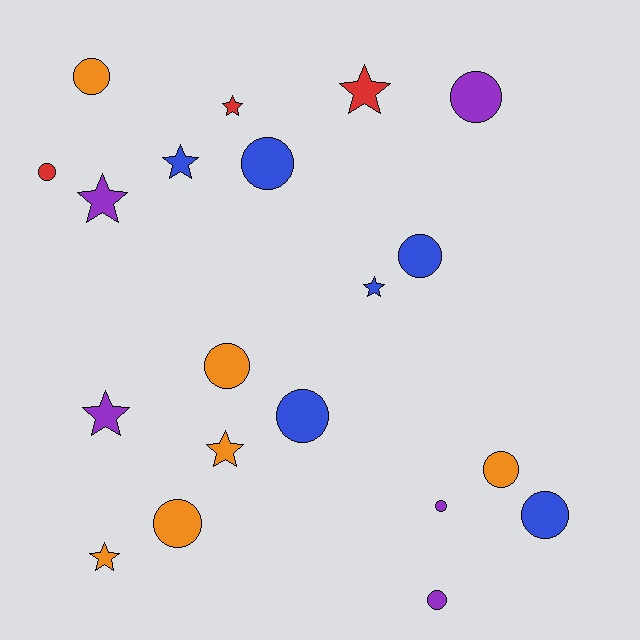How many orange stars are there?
There are 2 orange stars.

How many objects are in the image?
There are 20 objects.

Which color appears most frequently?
Orange, with 6 objects.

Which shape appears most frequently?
Circle, with 12 objects.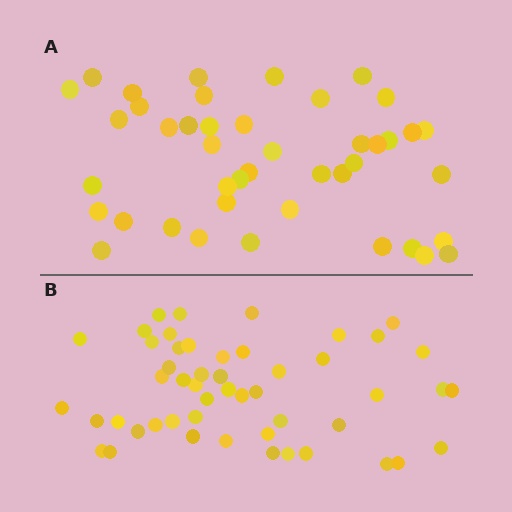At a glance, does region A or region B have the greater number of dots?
Region B (the bottom region) has more dots.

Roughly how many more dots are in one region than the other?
Region B has roughly 8 or so more dots than region A.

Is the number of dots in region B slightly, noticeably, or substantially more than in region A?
Region B has only slightly more — the two regions are fairly close. The ratio is roughly 1.2 to 1.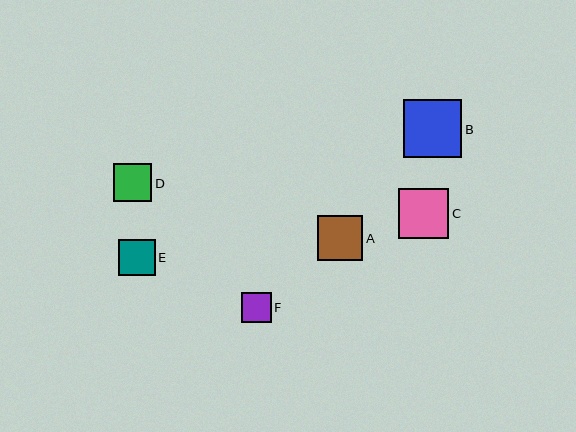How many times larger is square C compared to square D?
Square C is approximately 1.3 times the size of square D.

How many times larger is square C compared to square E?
Square C is approximately 1.4 times the size of square E.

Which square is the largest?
Square B is the largest with a size of approximately 59 pixels.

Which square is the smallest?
Square F is the smallest with a size of approximately 30 pixels.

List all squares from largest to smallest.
From largest to smallest: B, C, A, D, E, F.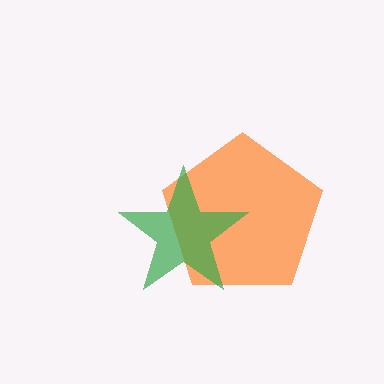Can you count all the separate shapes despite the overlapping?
Yes, there are 2 separate shapes.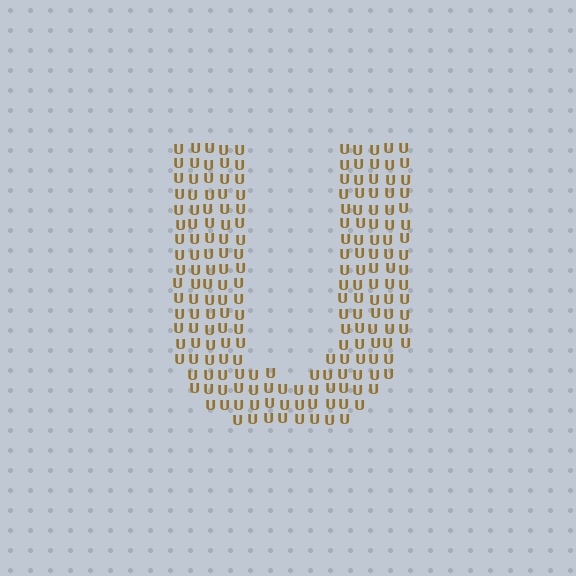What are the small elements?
The small elements are letter U's.